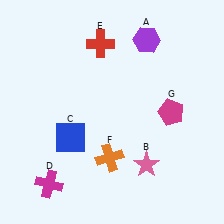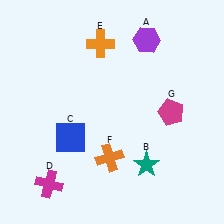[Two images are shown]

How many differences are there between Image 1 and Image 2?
There are 2 differences between the two images.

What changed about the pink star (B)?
In Image 1, B is pink. In Image 2, it changed to teal.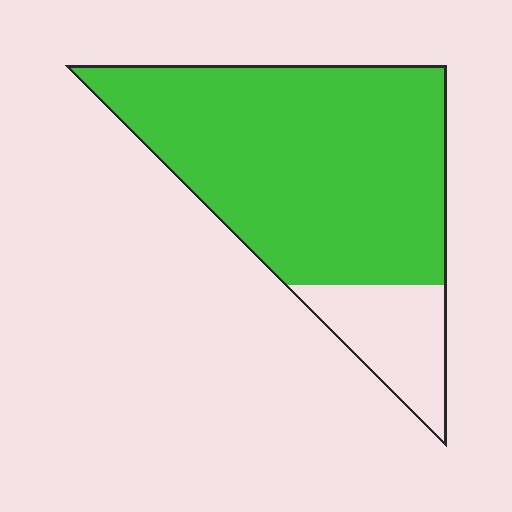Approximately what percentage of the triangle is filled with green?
Approximately 80%.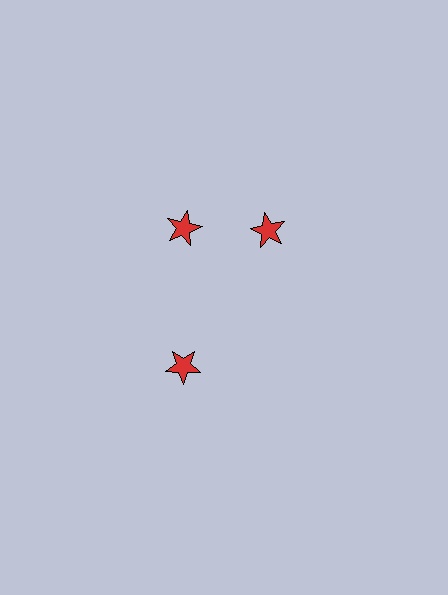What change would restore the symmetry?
The symmetry would be restored by rotating it back into even spacing with its neighbors so that all 3 stars sit at equal angles and equal distance from the center.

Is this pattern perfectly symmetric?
No. The 3 red stars are arranged in a ring, but one element near the 3 o'clock position is rotated out of alignment along the ring, breaking the 3-fold rotational symmetry.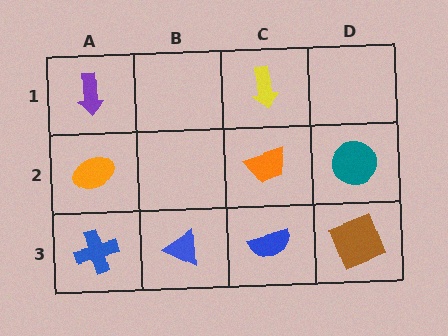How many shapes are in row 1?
2 shapes.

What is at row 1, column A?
A purple arrow.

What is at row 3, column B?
A blue triangle.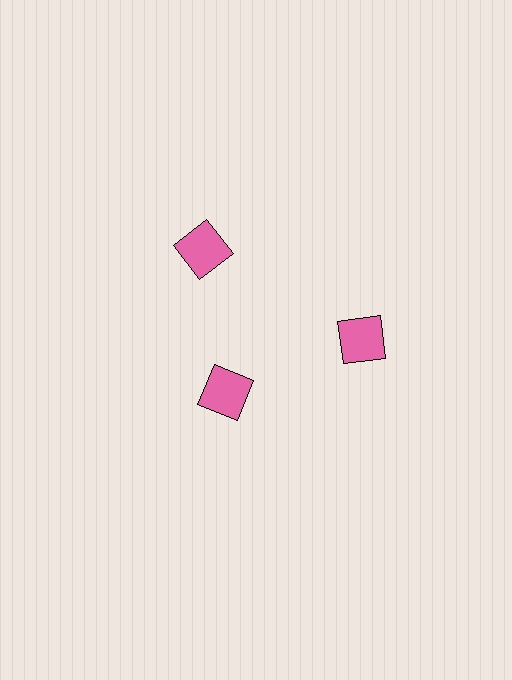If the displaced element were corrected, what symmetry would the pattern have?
It would have 3-fold rotational symmetry — the pattern would map onto itself every 120 degrees.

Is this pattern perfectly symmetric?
No. The 3 pink squares are arranged in a ring, but one element near the 7 o'clock position is pulled inward toward the center, breaking the 3-fold rotational symmetry.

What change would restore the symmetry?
The symmetry would be restored by moving it outward, back onto the ring so that all 3 squares sit at equal angles and equal distance from the center.